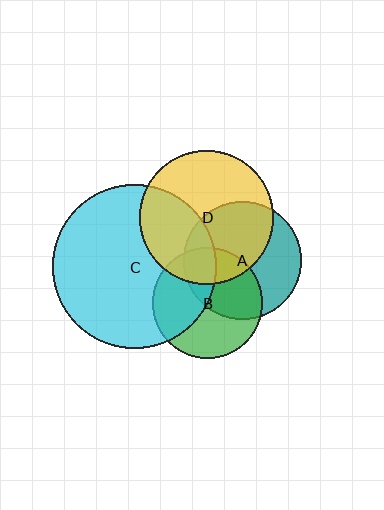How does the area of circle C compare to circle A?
Approximately 1.9 times.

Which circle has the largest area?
Circle C (cyan).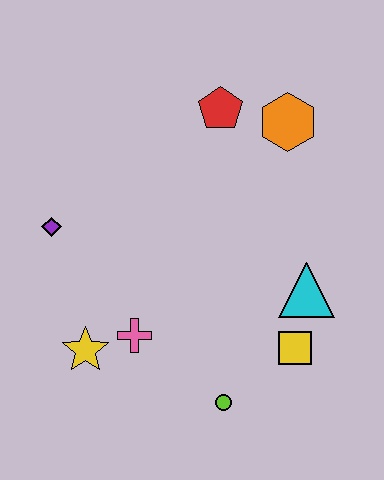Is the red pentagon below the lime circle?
No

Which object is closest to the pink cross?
The yellow star is closest to the pink cross.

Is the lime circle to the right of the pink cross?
Yes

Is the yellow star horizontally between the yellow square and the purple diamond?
Yes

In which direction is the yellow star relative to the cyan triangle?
The yellow star is to the left of the cyan triangle.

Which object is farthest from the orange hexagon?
The yellow star is farthest from the orange hexagon.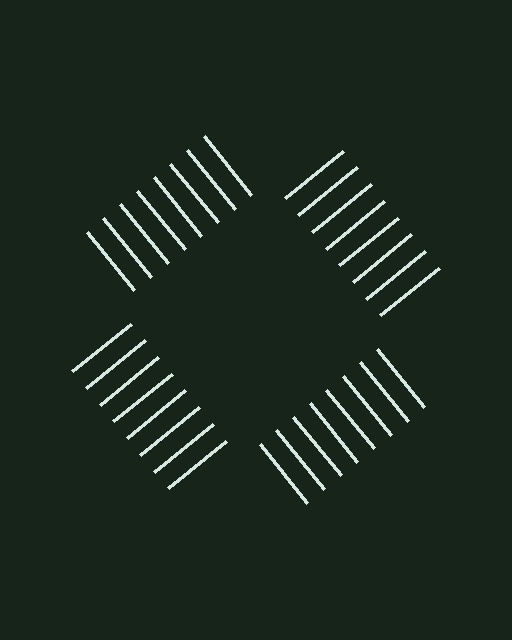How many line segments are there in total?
32 — 8 along each of the 4 edges.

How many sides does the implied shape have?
4 sides — the line-ends trace a square.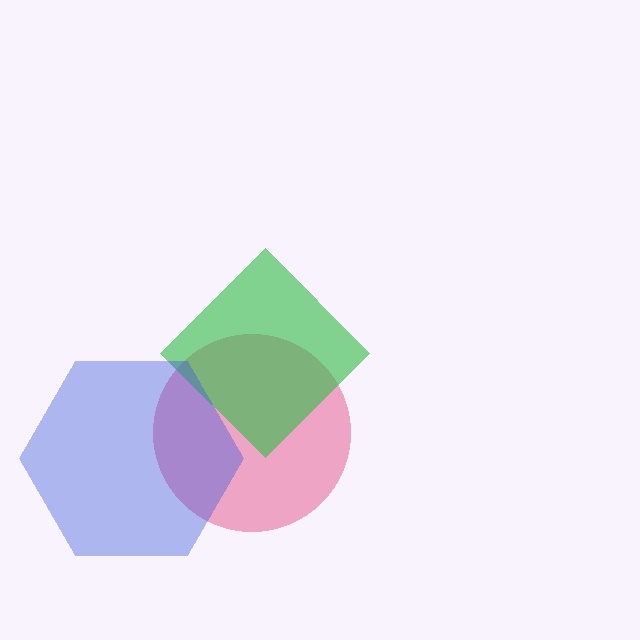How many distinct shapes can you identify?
There are 3 distinct shapes: a pink circle, a green diamond, a blue hexagon.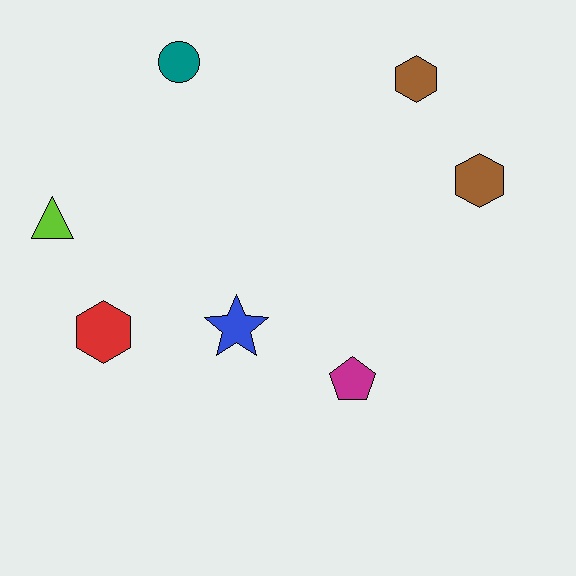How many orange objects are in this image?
There are no orange objects.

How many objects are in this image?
There are 7 objects.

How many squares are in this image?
There are no squares.